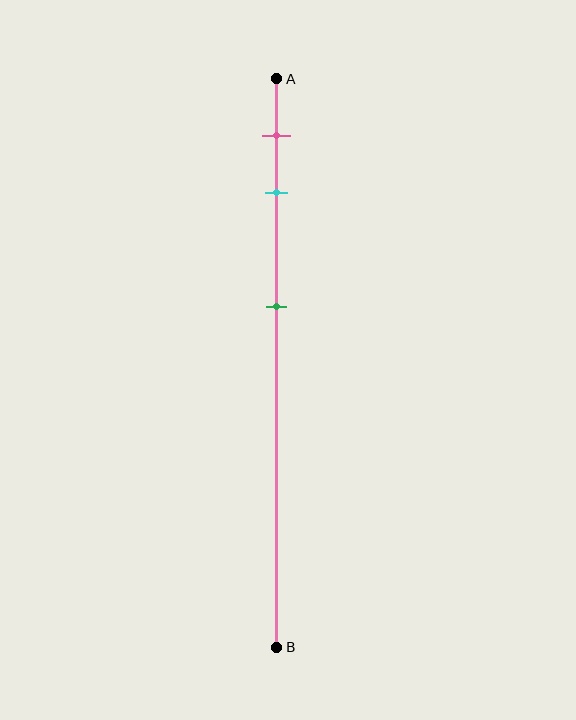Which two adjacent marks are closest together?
The pink and cyan marks are the closest adjacent pair.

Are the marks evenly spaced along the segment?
No, the marks are not evenly spaced.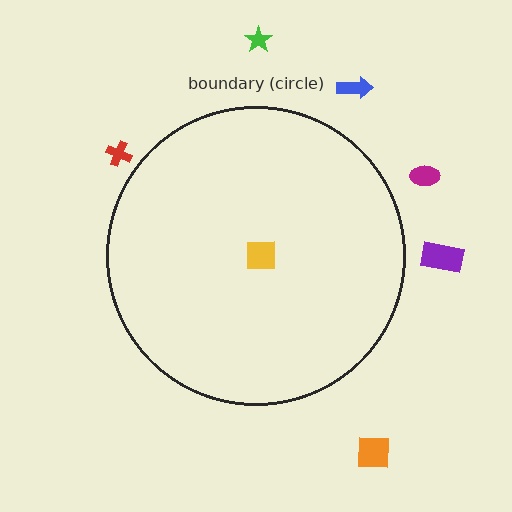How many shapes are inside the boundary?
1 inside, 6 outside.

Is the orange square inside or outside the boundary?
Outside.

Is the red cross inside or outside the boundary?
Outside.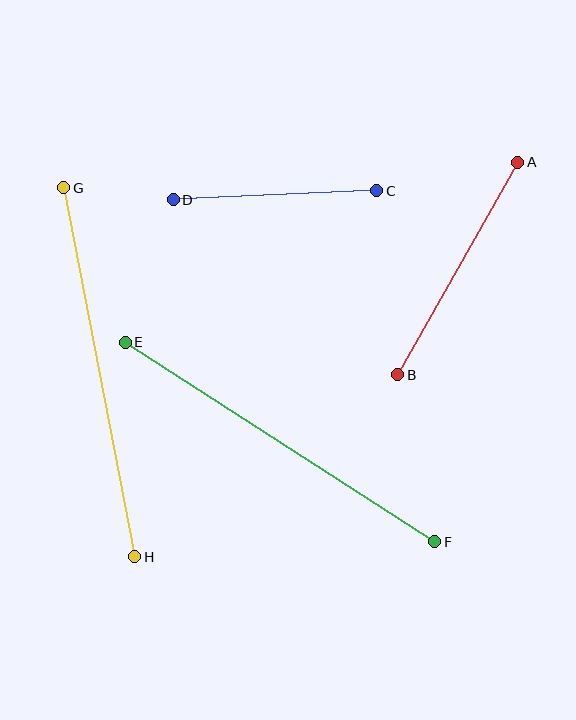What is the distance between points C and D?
The distance is approximately 204 pixels.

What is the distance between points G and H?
The distance is approximately 376 pixels.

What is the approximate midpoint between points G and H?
The midpoint is at approximately (99, 372) pixels.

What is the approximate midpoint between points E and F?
The midpoint is at approximately (280, 442) pixels.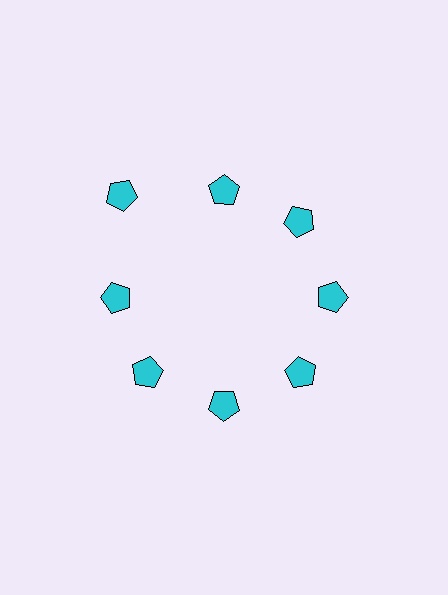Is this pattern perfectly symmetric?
No. The 8 cyan pentagons are arranged in a ring, but one element near the 10 o'clock position is pushed outward from the center, breaking the 8-fold rotational symmetry.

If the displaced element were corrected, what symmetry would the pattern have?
It would have 8-fold rotational symmetry — the pattern would map onto itself every 45 degrees.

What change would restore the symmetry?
The symmetry would be restored by moving it inward, back onto the ring so that all 8 pentagons sit at equal angles and equal distance from the center.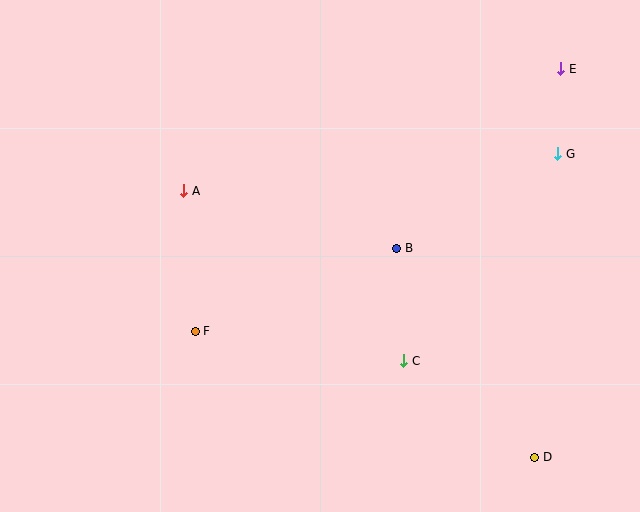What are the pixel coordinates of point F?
Point F is at (195, 331).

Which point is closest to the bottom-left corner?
Point F is closest to the bottom-left corner.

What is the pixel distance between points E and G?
The distance between E and G is 85 pixels.